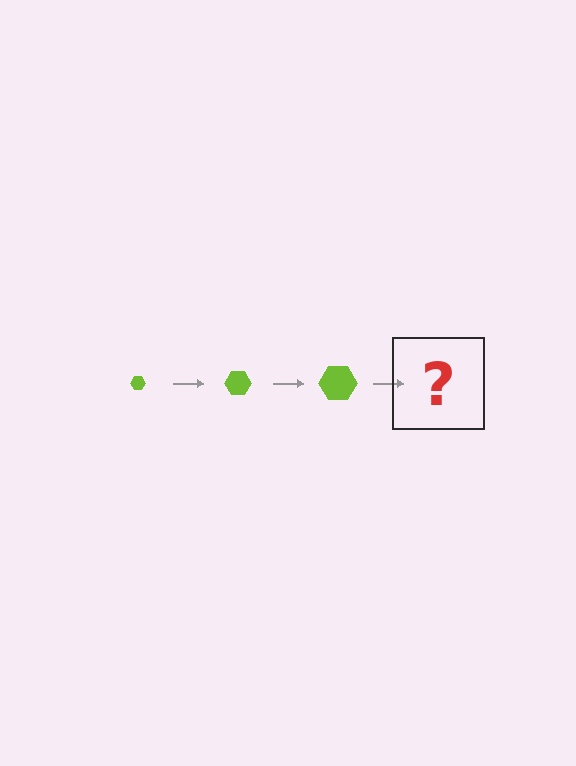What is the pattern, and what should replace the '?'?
The pattern is that the hexagon gets progressively larger each step. The '?' should be a lime hexagon, larger than the previous one.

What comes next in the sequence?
The next element should be a lime hexagon, larger than the previous one.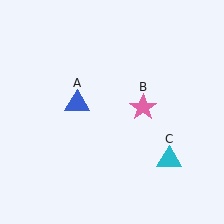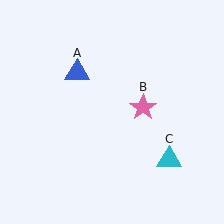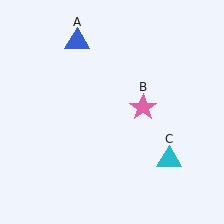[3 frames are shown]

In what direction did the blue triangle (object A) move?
The blue triangle (object A) moved up.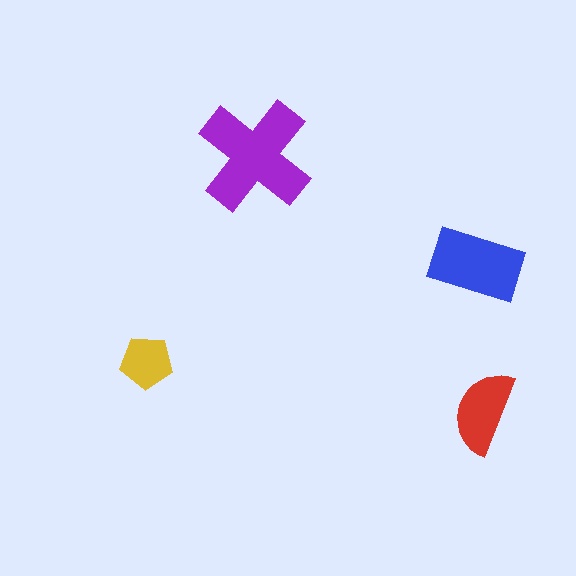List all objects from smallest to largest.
The yellow pentagon, the red semicircle, the blue rectangle, the purple cross.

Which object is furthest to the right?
The red semicircle is rightmost.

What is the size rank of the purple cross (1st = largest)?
1st.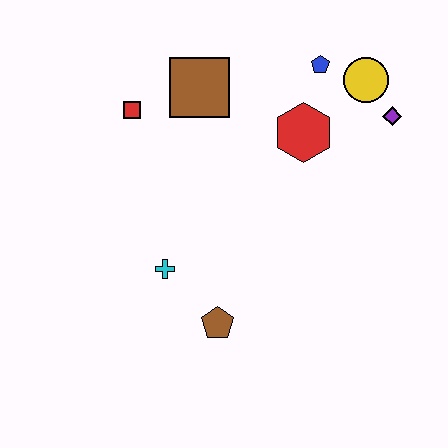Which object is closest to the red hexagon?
The blue pentagon is closest to the red hexagon.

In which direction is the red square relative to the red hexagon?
The red square is to the left of the red hexagon.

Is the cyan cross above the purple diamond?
No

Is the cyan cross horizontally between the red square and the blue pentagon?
Yes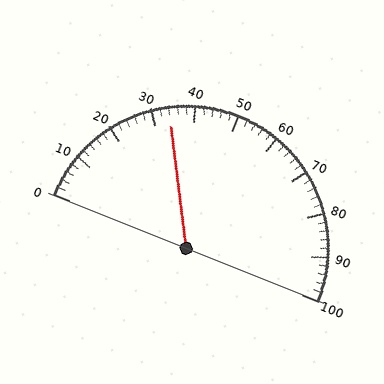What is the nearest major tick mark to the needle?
The nearest major tick mark is 30.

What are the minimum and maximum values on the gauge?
The gauge ranges from 0 to 100.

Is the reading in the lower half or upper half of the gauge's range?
The reading is in the lower half of the range (0 to 100).